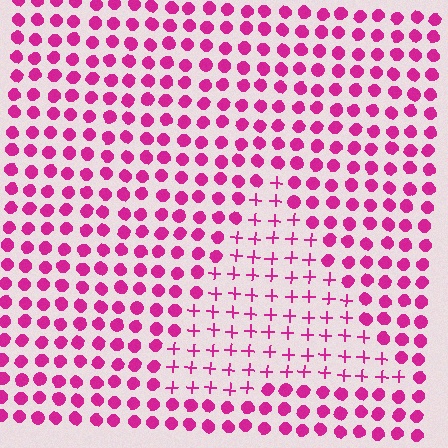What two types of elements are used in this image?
The image uses plus signs inside the triangle region and circles outside it.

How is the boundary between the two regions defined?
The boundary is defined by a change in element shape: plus signs inside vs. circles outside. All elements share the same color and spacing.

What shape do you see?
I see a triangle.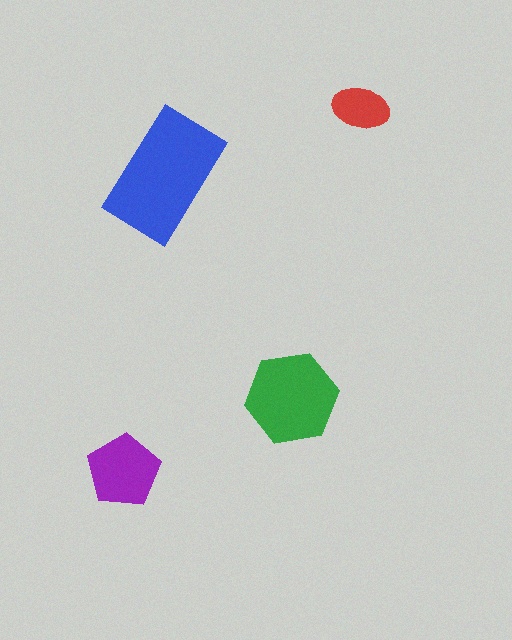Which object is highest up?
The red ellipse is topmost.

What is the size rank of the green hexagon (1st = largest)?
2nd.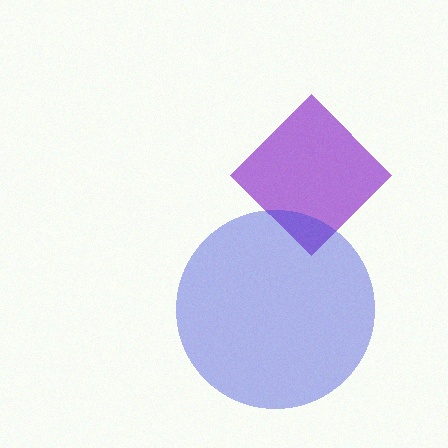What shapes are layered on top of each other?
The layered shapes are: a purple diamond, a blue circle.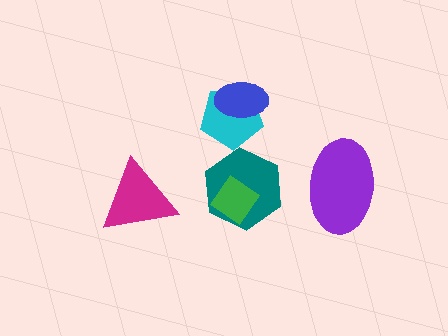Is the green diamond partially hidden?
No, no other shape covers it.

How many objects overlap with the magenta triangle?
0 objects overlap with the magenta triangle.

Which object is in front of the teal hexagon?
The green diamond is in front of the teal hexagon.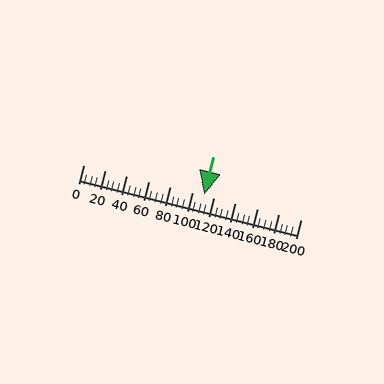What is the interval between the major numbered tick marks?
The major tick marks are spaced 20 units apart.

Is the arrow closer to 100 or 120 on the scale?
The arrow is closer to 120.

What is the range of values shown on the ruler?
The ruler shows values from 0 to 200.